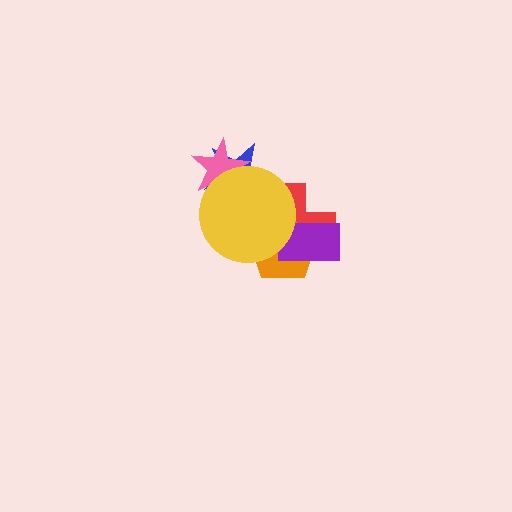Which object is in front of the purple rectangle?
The yellow circle is in front of the purple rectangle.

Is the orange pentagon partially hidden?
Yes, it is partially covered by another shape.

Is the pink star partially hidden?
Yes, it is partially covered by another shape.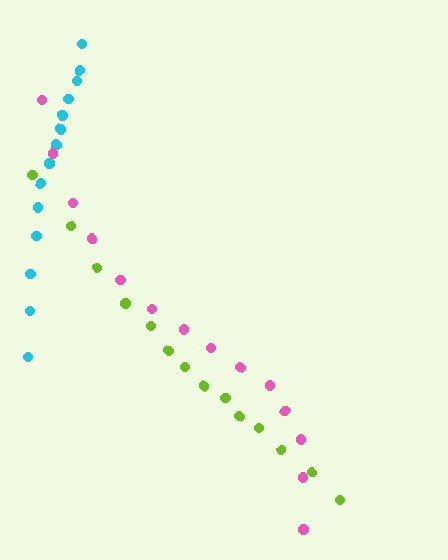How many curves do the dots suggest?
There are 3 distinct paths.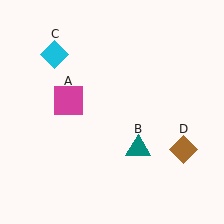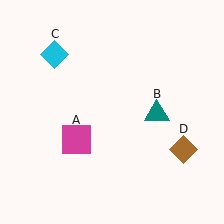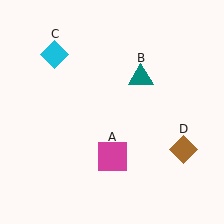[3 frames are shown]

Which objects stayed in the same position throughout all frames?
Cyan diamond (object C) and brown diamond (object D) remained stationary.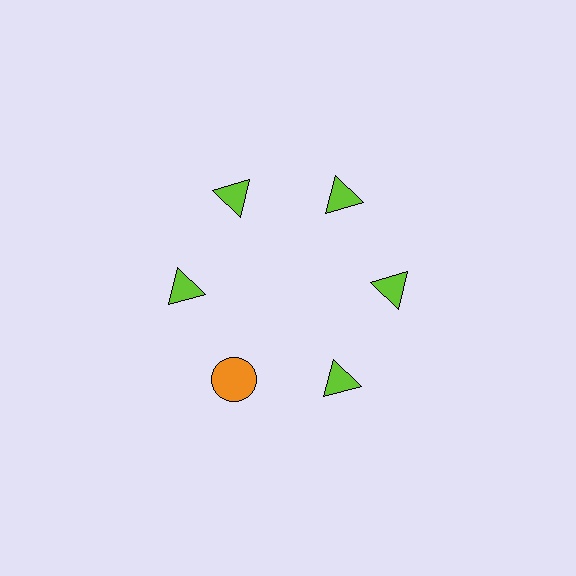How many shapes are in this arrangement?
There are 6 shapes arranged in a ring pattern.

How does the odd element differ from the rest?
It differs in both color (orange instead of lime) and shape (circle instead of triangle).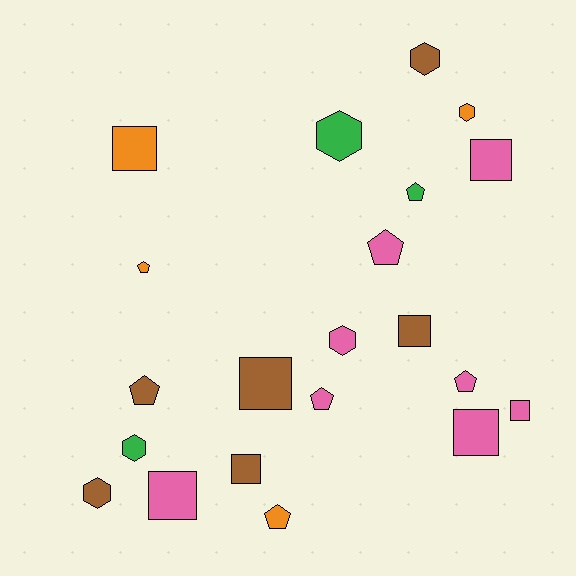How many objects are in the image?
There are 21 objects.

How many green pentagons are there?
There is 1 green pentagon.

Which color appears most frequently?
Pink, with 8 objects.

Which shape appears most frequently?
Square, with 8 objects.